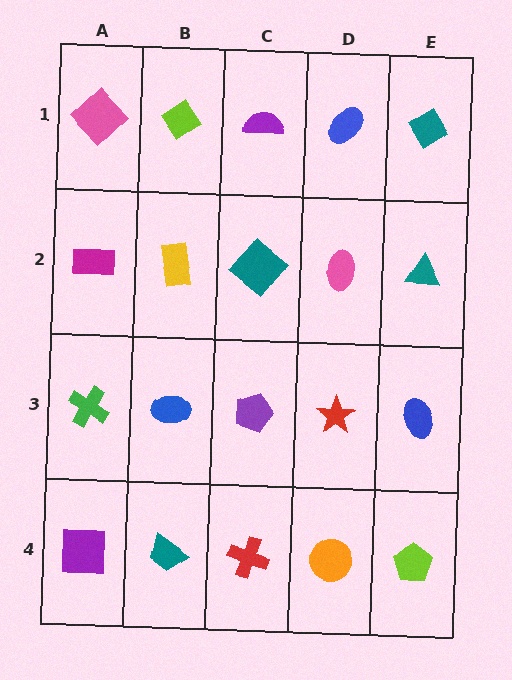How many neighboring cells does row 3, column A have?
3.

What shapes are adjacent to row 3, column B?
A yellow rectangle (row 2, column B), a teal trapezoid (row 4, column B), a green cross (row 3, column A), a purple pentagon (row 3, column C).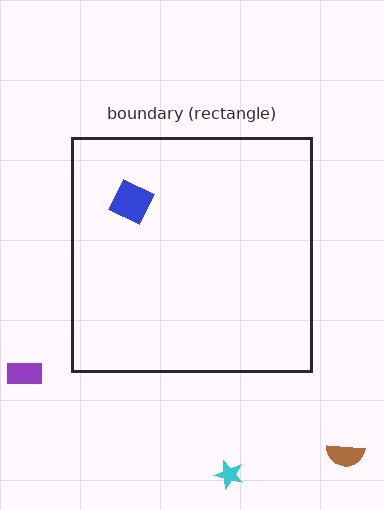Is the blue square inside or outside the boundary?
Inside.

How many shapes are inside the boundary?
1 inside, 3 outside.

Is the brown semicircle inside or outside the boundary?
Outside.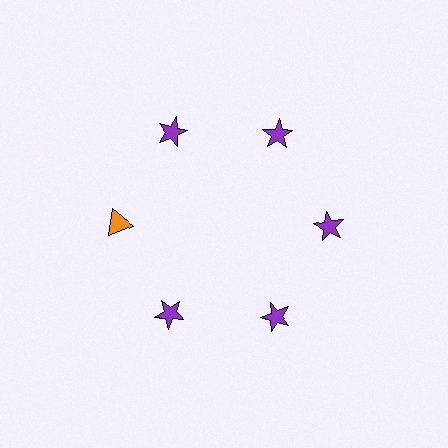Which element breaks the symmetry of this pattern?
The orange triangle at roughly the 9 o'clock position breaks the symmetry. All other shapes are purple stars.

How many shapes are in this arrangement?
There are 6 shapes arranged in a ring pattern.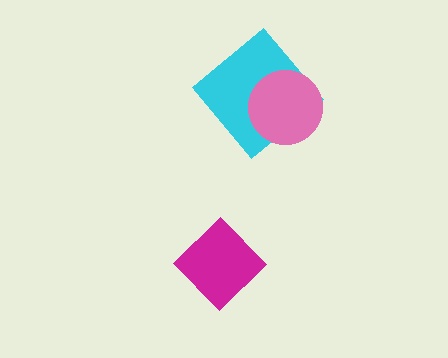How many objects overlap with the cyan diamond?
1 object overlaps with the cyan diamond.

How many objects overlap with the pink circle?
1 object overlaps with the pink circle.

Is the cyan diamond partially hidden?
Yes, it is partially covered by another shape.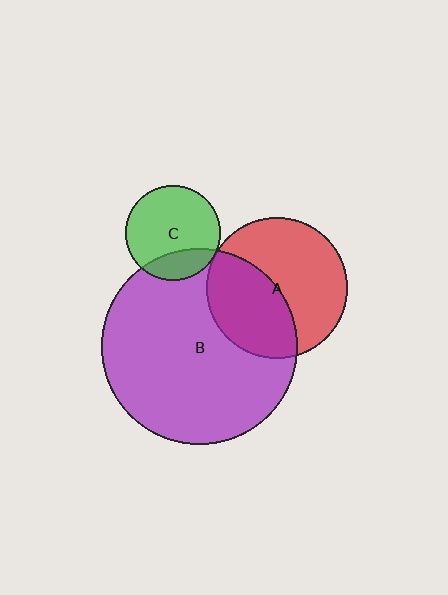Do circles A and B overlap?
Yes.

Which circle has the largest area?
Circle B (purple).